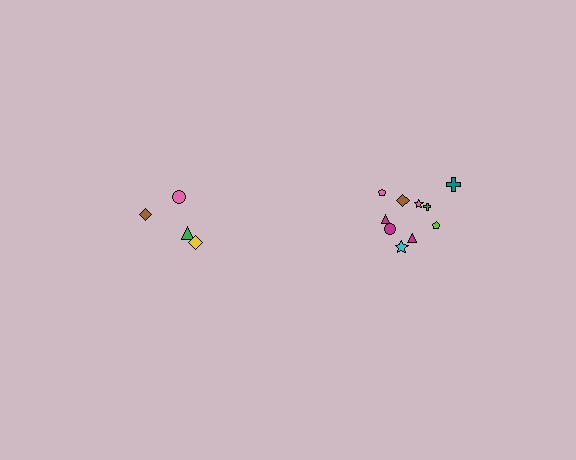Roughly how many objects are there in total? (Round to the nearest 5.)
Roughly 15 objects in total.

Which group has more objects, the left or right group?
The right group.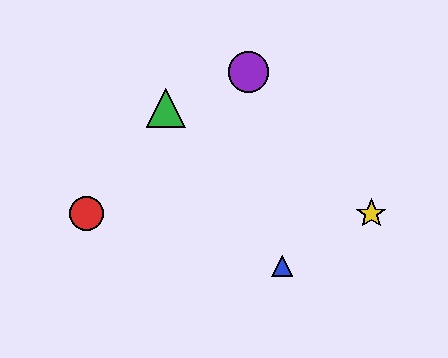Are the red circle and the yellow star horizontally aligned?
Yes, both are at y≈214.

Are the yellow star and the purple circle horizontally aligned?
No, the yellow star is at y≈214 and the purple circle is at y≈72.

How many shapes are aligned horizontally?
2 shapes (the red circle, the yellow star) are aligned horizontally.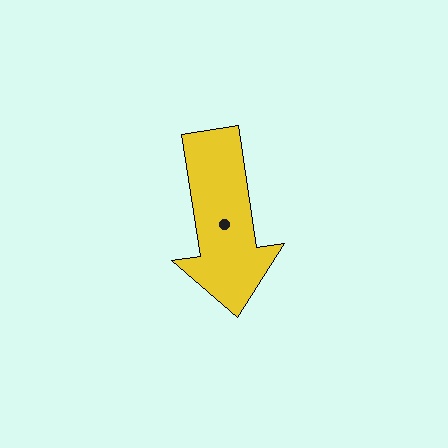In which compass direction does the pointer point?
South.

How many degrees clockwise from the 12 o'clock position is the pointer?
Approximately 172 degrees.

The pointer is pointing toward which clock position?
Roughly 6 o'clock.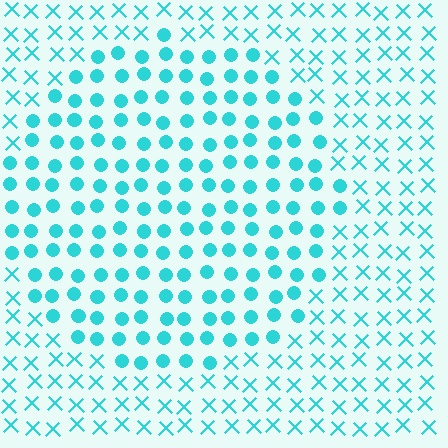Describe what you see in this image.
The image is filled with small cyan elements arranged in a uniform grid. A circle-shaped region contains circles, while the surrounding area contains X marks. The boundary is defined purely by the change in element shape.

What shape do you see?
I see a circle.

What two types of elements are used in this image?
The image uses circles inside the circle region and X marks outside it.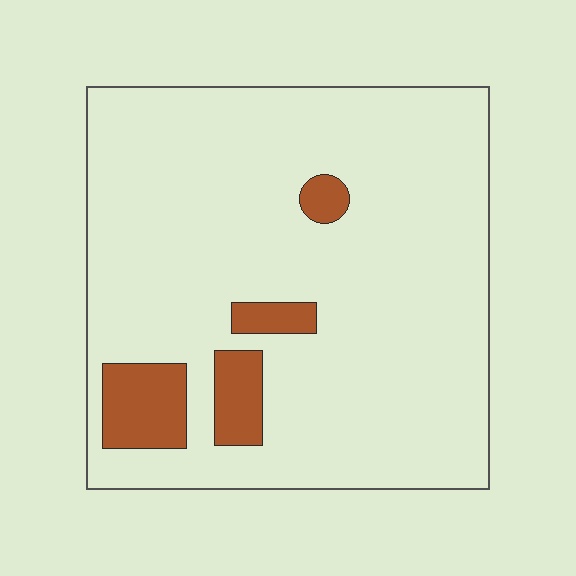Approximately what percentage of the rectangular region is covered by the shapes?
Approximately 10%.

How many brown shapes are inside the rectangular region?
4.